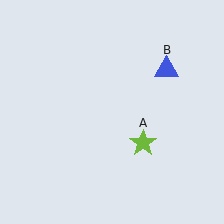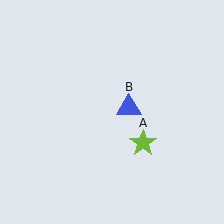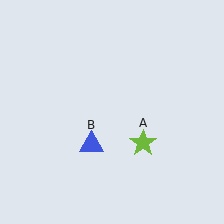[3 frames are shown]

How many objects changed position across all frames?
1 object changed position: blue triangle (object B).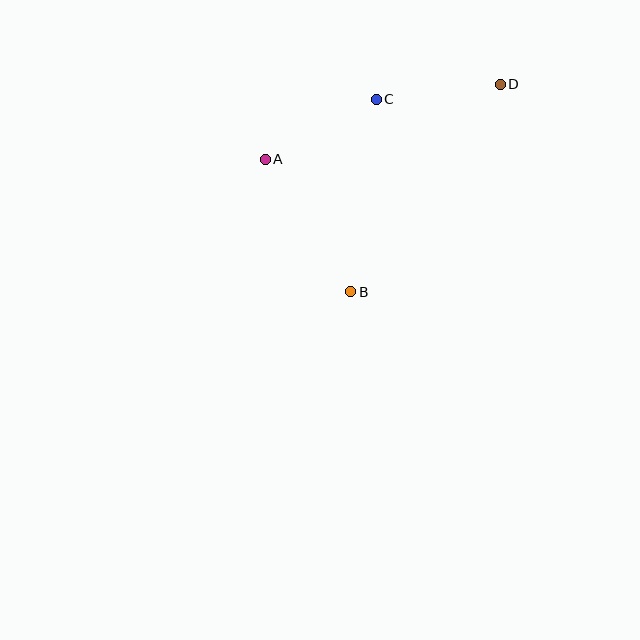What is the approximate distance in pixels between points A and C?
The distance between A and C is approximately 126 pixels.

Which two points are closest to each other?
Points C and D are closest to each other.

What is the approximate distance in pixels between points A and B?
The distance between A and B is approximately 158 pixels.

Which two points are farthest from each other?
Points B and D are farthest from each other.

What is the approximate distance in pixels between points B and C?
The distance between B and C is approximately 195 pixels.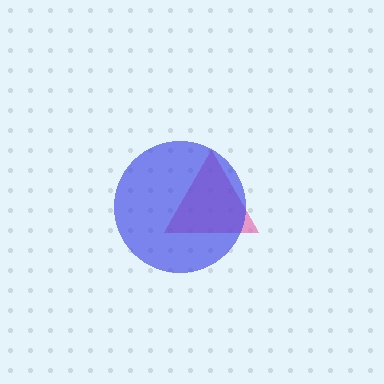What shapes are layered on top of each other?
The layered shapes are: a pink triangle, a blue circle.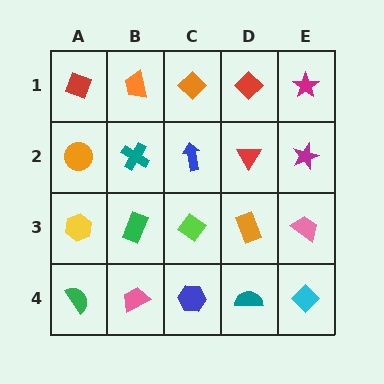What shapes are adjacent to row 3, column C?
A blue arrow (row 2, column C), a blue hexagon (row 4, column C), a green rectangle (row 3, column B), an orange rectangle (row 3, column D).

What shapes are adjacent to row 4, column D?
An orange rectangle (row 3, column D), a blue hexagon (row 4, column C), a cyan diamond (row 4, column E).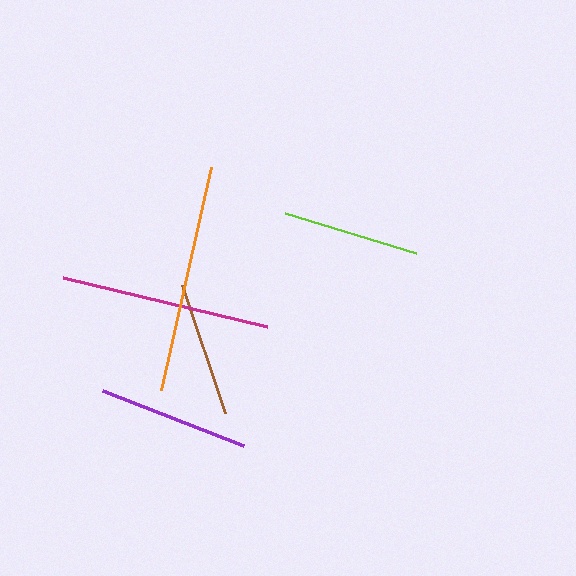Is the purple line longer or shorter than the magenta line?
The magenta line is longer than the purple line.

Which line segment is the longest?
The orange line is the longest at approximately 228 pixels.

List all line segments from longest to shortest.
From longest to shortest: orange, magenta, purple, lime, brown.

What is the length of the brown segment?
The brown segment is approximately 135 pixels long.